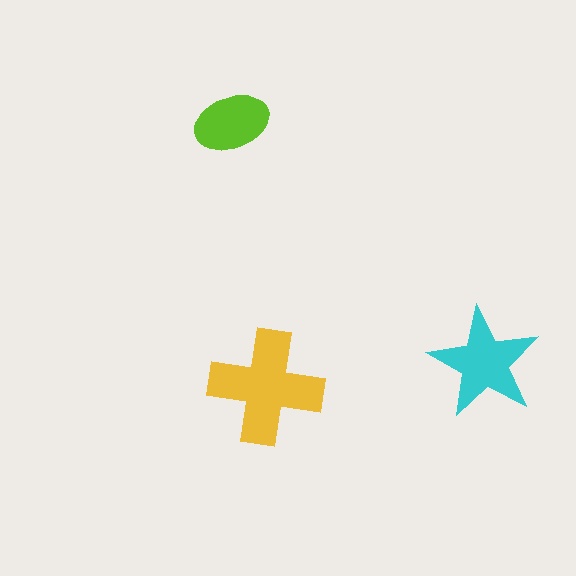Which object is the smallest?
The lime ellipse.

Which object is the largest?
The yellow cross.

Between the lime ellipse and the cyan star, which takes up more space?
The cyan star.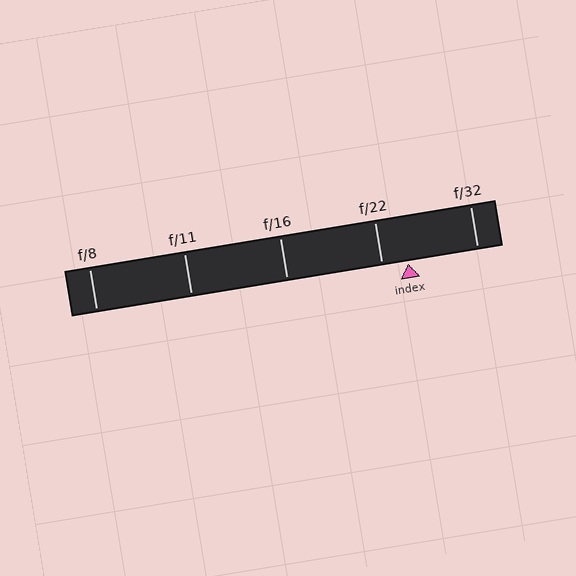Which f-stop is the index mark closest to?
The index mark is closest to f/22.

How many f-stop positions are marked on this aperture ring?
There are 5 f-stop positions marked.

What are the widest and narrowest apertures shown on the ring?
The widest aperture shown is f/8 and the narrowest is f/32.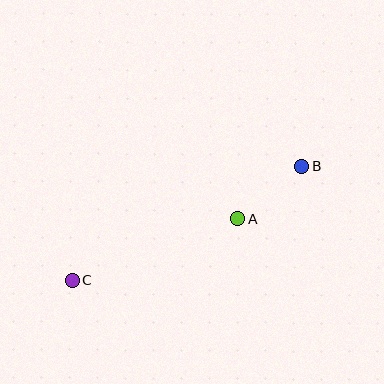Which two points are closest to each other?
Points A and B are closest to each other.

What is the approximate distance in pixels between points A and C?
The distance between A and C is approximately 176 pixels.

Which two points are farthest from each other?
Points B and C are farthest from each other.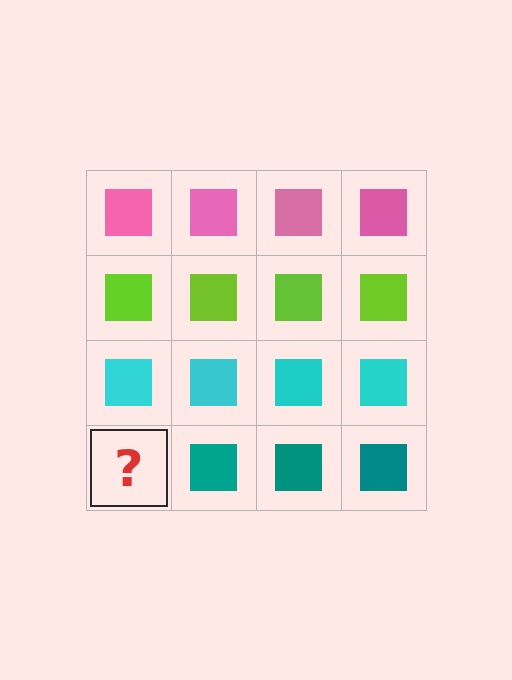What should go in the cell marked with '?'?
The missing cell should contain a teal square.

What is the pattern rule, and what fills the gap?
The rule is that each row has a consistent color. The gap should be filled with a teal square.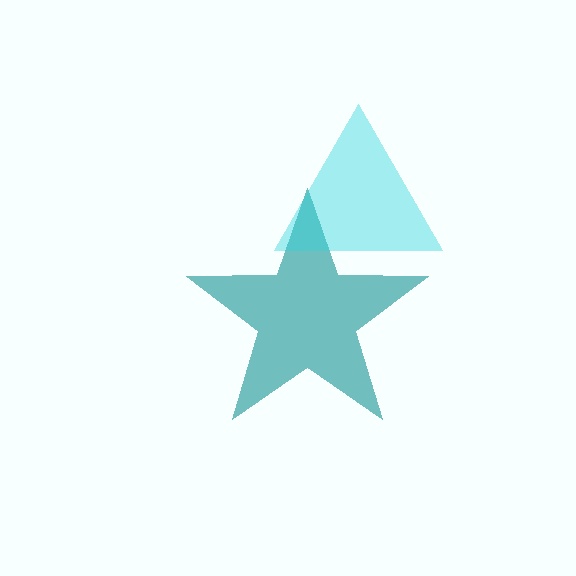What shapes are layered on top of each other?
The layered shapes are: a teal star, a cyan triangle.